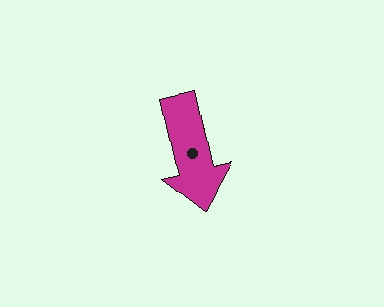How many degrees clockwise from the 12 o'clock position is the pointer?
Approximately 168 degrees.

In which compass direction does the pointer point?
South.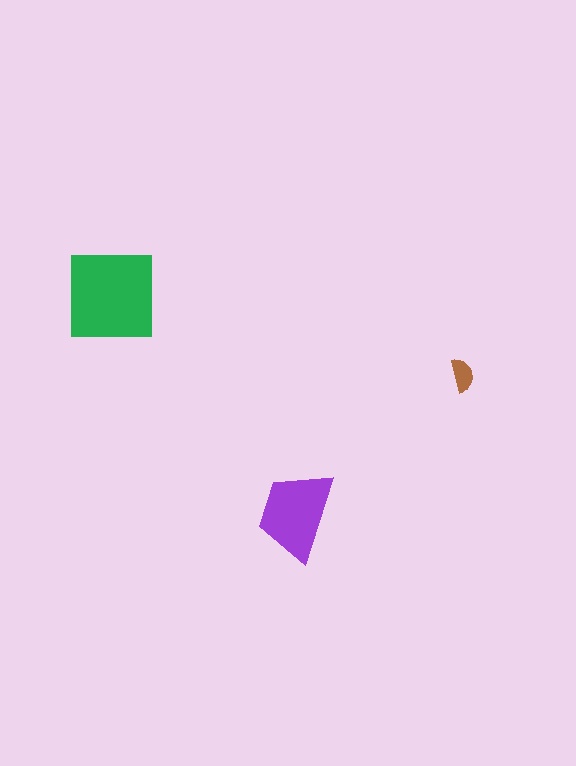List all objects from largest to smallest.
The green square, the purple trapezoid, the brown semicircle.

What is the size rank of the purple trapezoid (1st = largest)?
2nd.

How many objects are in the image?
There are 3 objects in the image.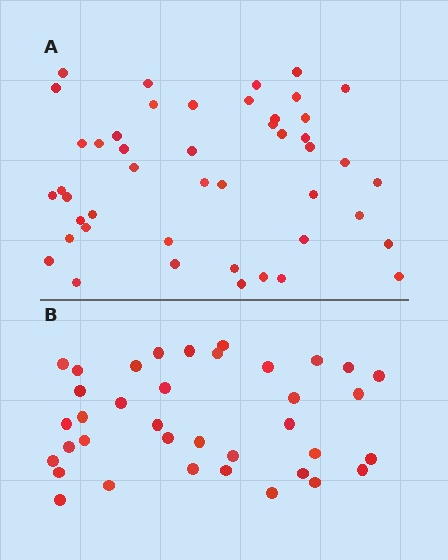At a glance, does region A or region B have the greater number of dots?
Region A (the top region) has more dots.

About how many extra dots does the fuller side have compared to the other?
Region A has roughly 8 or so more dots than region B.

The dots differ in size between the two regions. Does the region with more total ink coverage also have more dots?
No. Region B has more total ink coverage because its dots are larger, but region A actually contains more individual dots. Total area can be misleading — the number of items is what matters here.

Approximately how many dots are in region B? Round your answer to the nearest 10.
About 40 dots. (The exact count is 37, which rounds to 40.)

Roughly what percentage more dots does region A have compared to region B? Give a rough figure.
About 25% more.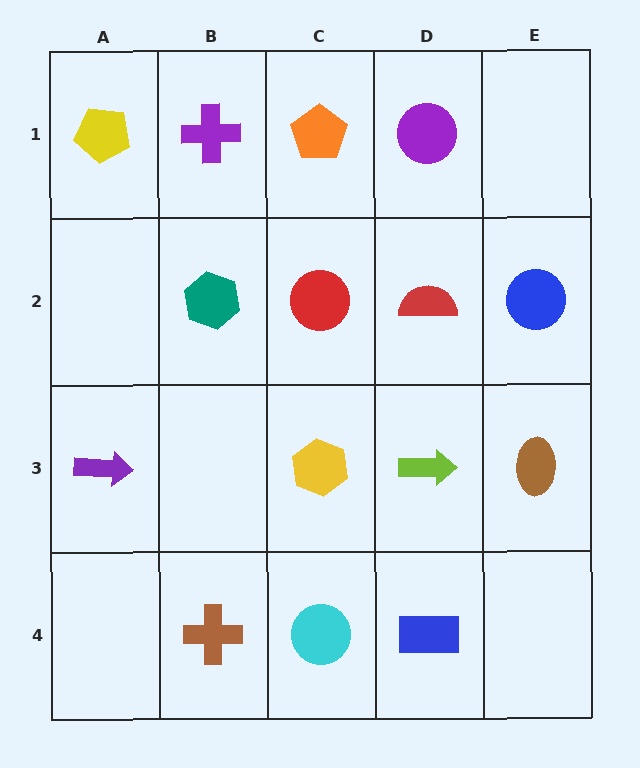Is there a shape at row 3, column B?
No, that cell is empty.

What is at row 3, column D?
A lime arrow.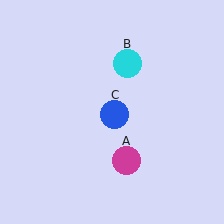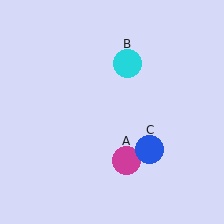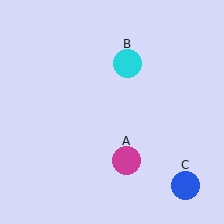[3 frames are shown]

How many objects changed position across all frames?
1 object changed position: blue circle (object C).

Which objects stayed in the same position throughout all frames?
Magenta circle (object A) and cyan circle (object B) remained stationary.